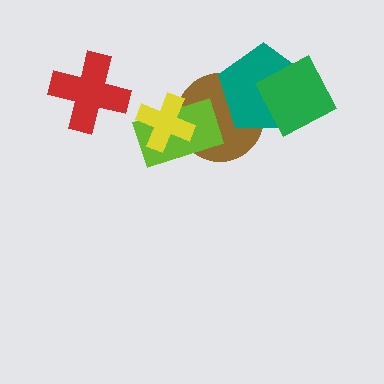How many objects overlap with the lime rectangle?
2 objects overlap with the lime rectangle.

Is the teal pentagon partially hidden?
Yes, it is partially covered by another shape.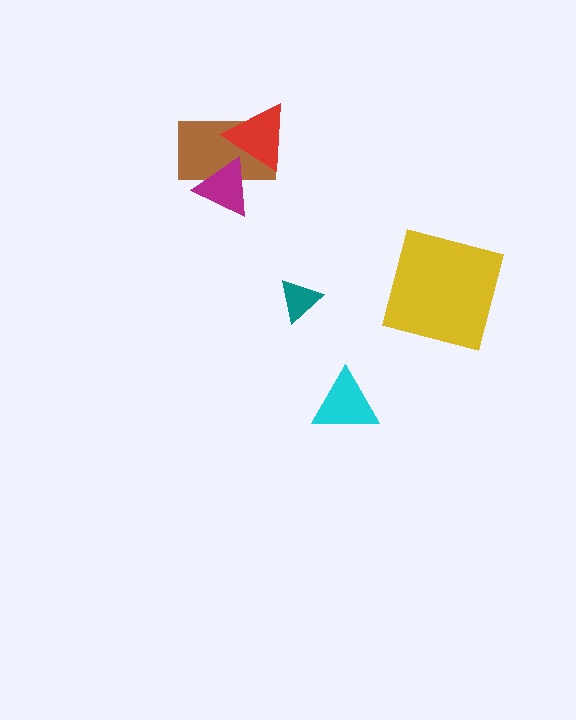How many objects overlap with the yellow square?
0 objects overlap with the yellow square.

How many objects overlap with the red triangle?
2 objects overlap with the red triangle.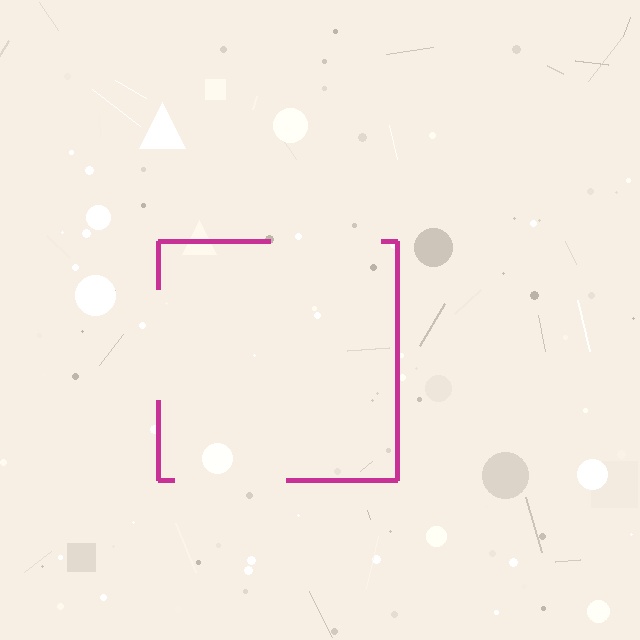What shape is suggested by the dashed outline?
The dashed outline suggests a square.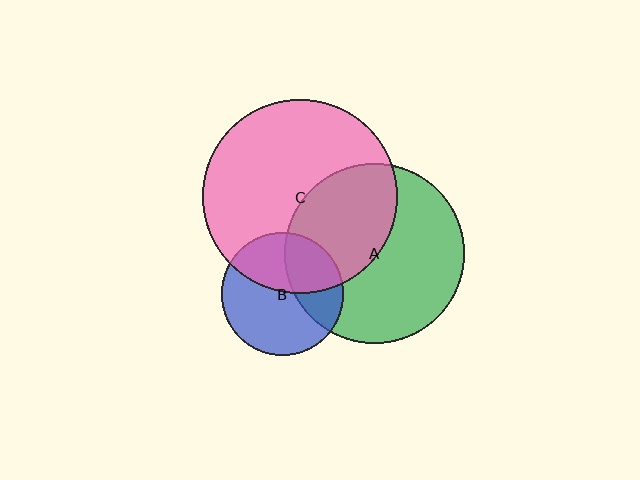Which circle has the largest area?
Circle C (pink).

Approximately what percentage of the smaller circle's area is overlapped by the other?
Approximately 35%.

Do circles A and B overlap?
Yes.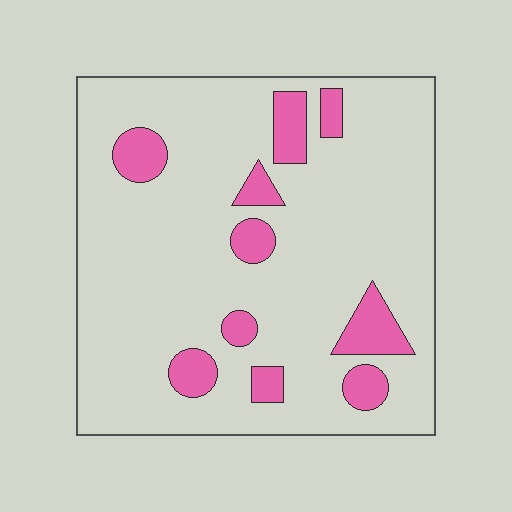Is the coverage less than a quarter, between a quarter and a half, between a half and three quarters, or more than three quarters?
Less than a quarter.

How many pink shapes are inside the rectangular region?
10.